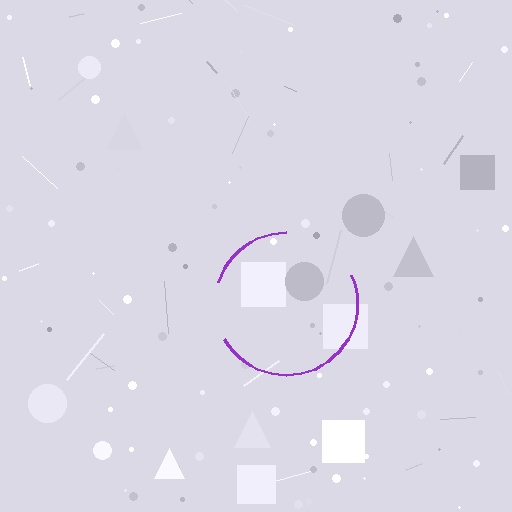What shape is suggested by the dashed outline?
The dashed outline suggests a circle.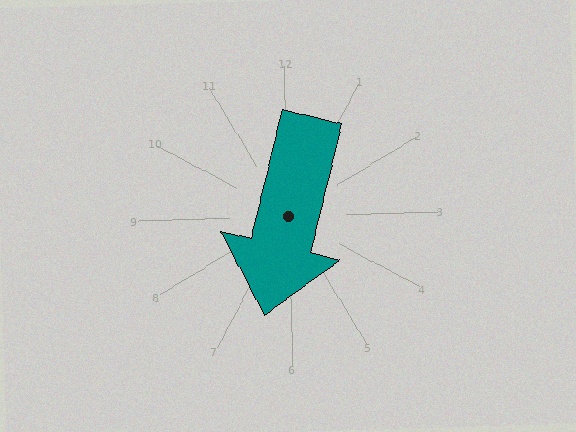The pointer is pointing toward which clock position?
Roughly 7 o'clock.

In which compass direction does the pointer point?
South.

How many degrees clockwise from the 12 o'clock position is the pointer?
Approximately 195 degrees.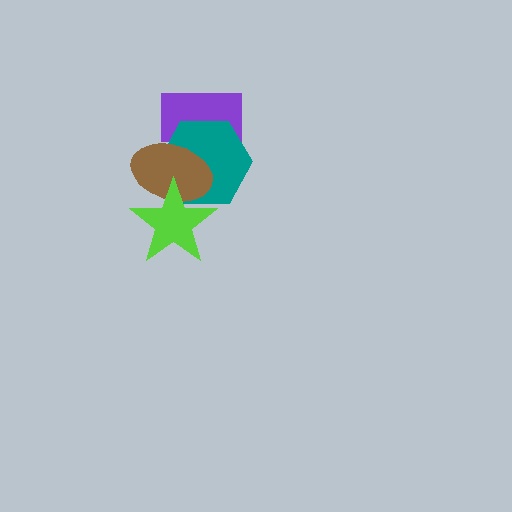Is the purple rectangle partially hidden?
Yes, it is partially covered by another shape.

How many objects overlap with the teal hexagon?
3 objects overlap with the teal hexagon.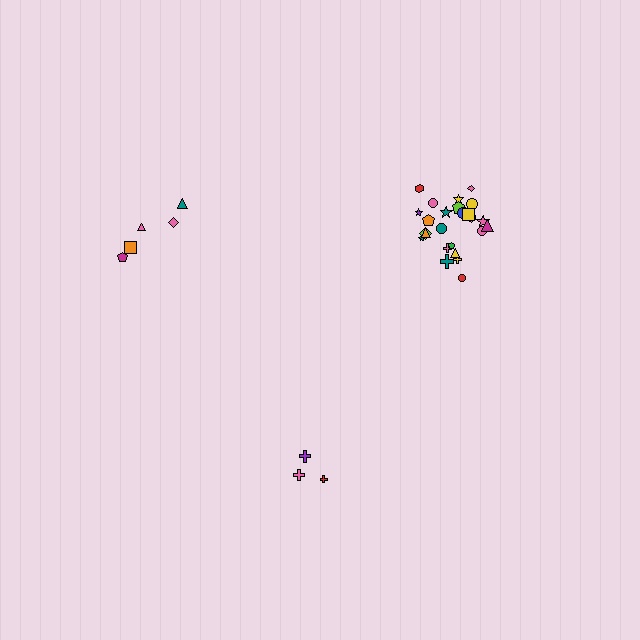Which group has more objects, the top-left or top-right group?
The top-right group.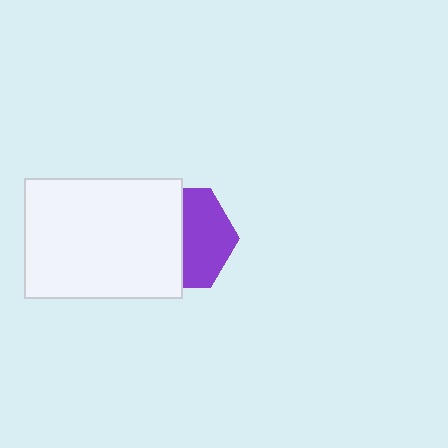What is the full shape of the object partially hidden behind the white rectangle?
The partially hidden object is a purple hexagon.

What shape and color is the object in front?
The object in front is a white rectangle.